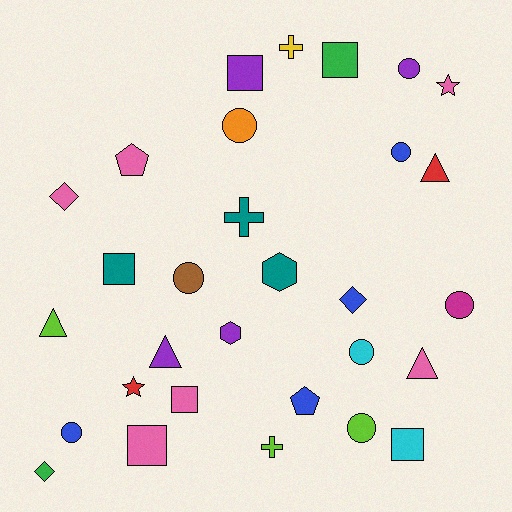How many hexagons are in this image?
There are 2 hexagons.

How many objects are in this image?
There are 30 objects.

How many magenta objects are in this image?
There is 1 magenta object.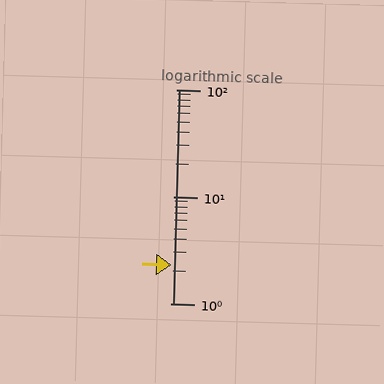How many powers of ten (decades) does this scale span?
The scale spans 2 decades, from 1 to 100.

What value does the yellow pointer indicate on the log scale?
The pointer indicates approximately 2.3.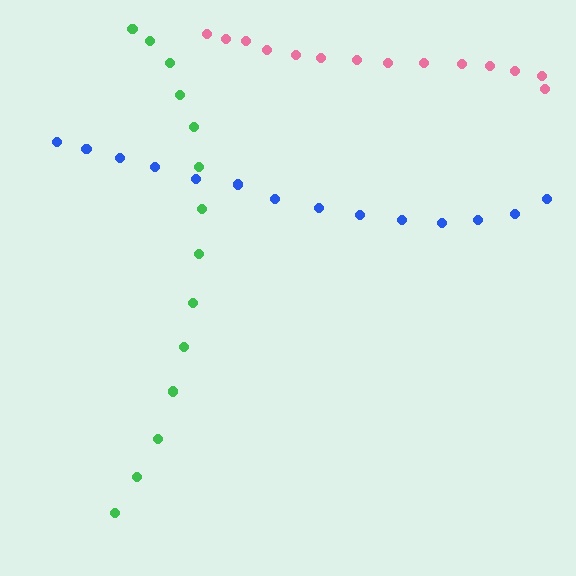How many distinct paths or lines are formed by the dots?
There are 3 distinct paths.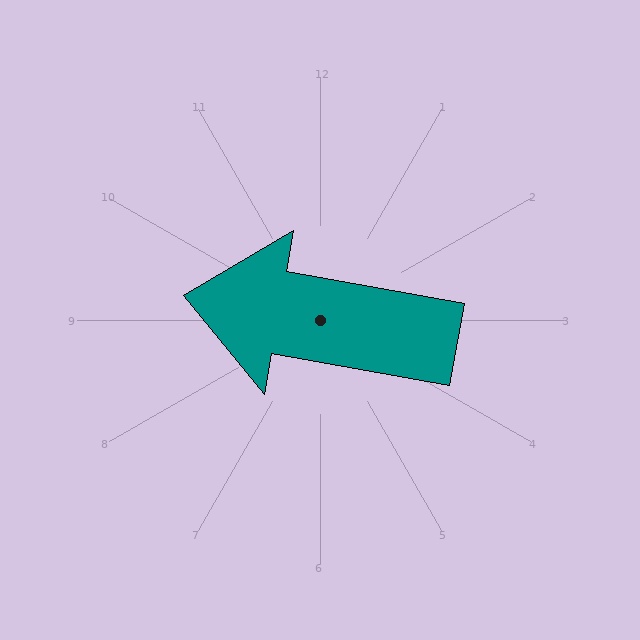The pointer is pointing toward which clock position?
Roughly 9 o'clock.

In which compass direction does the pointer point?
West.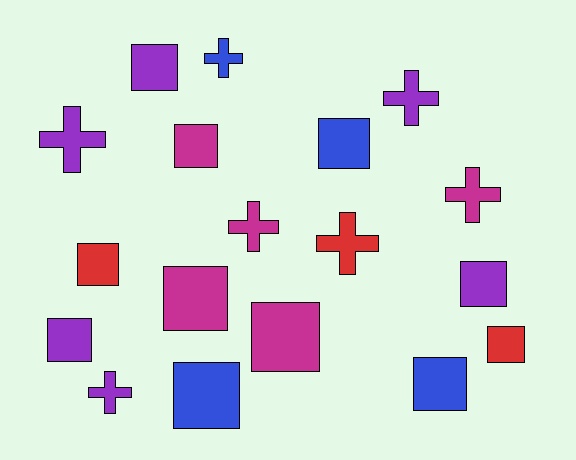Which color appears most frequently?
Purple, with 6 objects.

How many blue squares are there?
There are 3 blue squares.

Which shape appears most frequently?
Square, with 11 objects.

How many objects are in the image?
There are 18 objects.